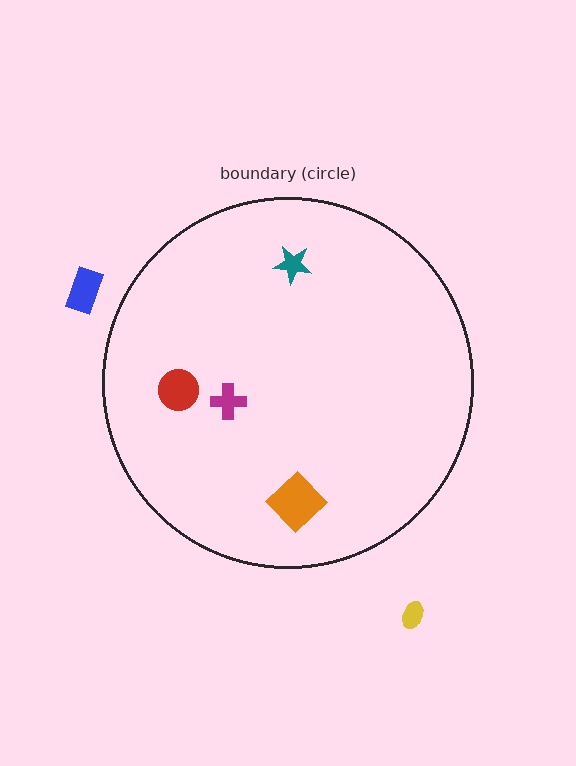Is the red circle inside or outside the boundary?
Inside.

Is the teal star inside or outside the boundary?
Inside.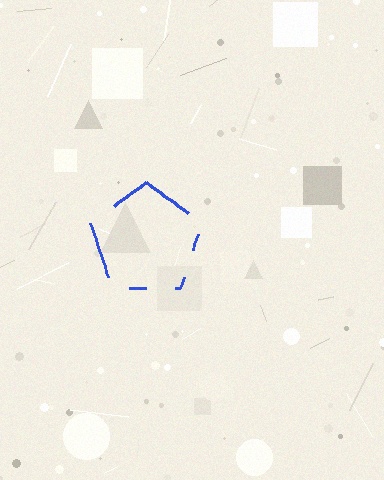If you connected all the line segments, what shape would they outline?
They would outline a pentagon.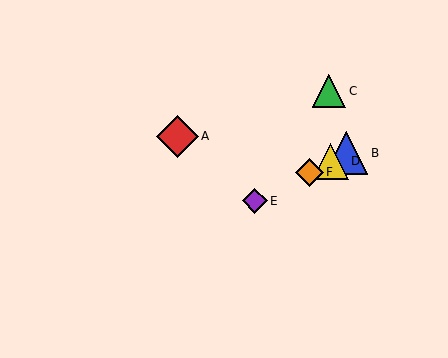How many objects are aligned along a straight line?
4 objects (B, D, E, F) are aligned along a straight line.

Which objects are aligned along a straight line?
Objects B, D, E, F are aligned along a straight line.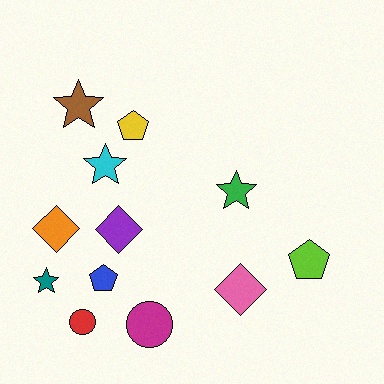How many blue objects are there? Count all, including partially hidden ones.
There is 1 blue object.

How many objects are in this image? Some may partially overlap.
There are 12 objects.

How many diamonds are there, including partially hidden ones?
There are 3 diamonds.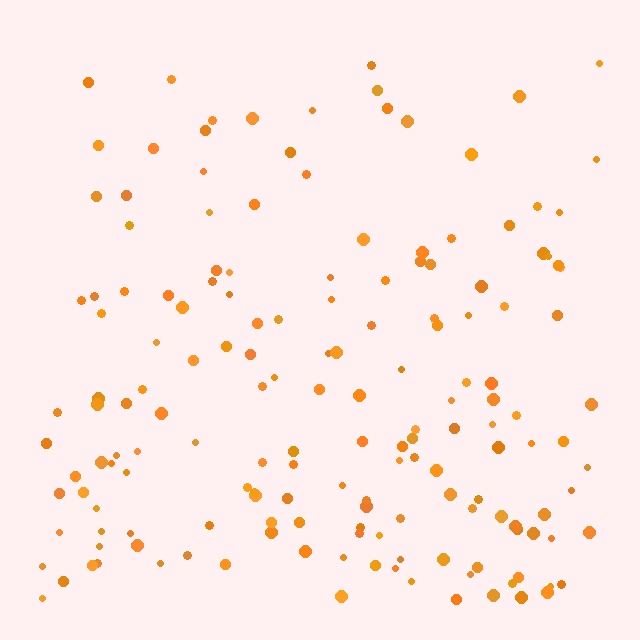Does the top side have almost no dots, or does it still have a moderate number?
Still a moderate number, just noticeably fewer than the bottom.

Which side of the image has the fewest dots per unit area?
The top.